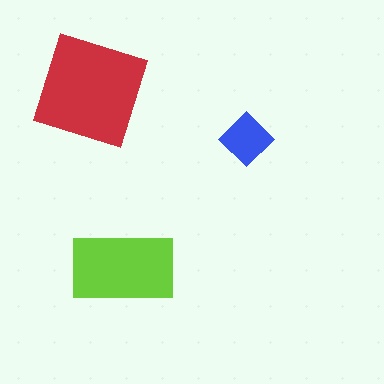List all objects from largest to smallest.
The red diamond, the lime rectangle, the blue diamond.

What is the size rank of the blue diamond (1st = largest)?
3rd.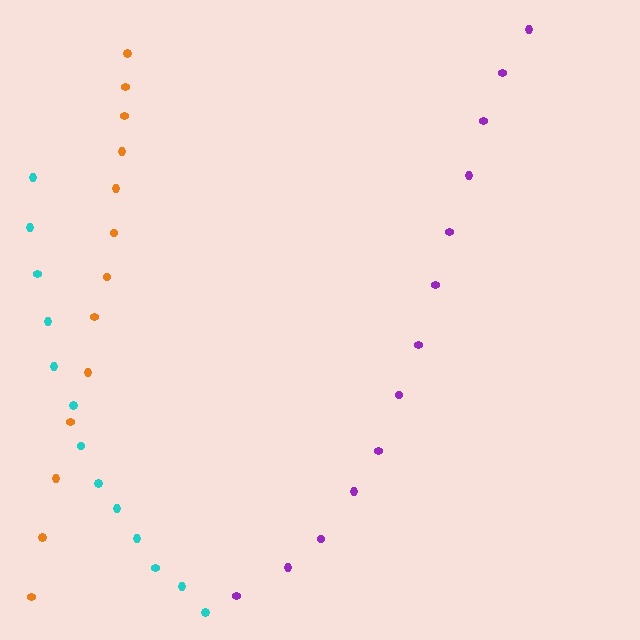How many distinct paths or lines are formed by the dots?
There are 3 distinct paths.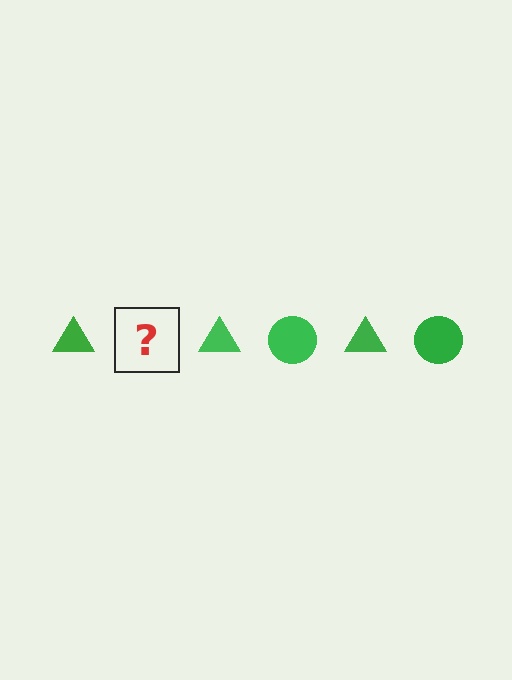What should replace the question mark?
The question mark should be replaced with a green circle.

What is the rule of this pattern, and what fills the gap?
The rule is that the pattern cycles through triangle, circle shapes in green. The gap should be filled with a green circle.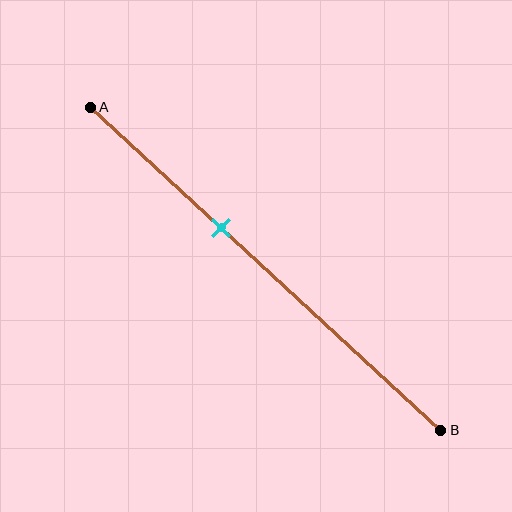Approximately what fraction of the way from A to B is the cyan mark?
The cyan mark is approximately 35% of the way from A to B.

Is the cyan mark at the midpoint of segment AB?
No, the mark is at about 35% from A, not at the 50% midpoint.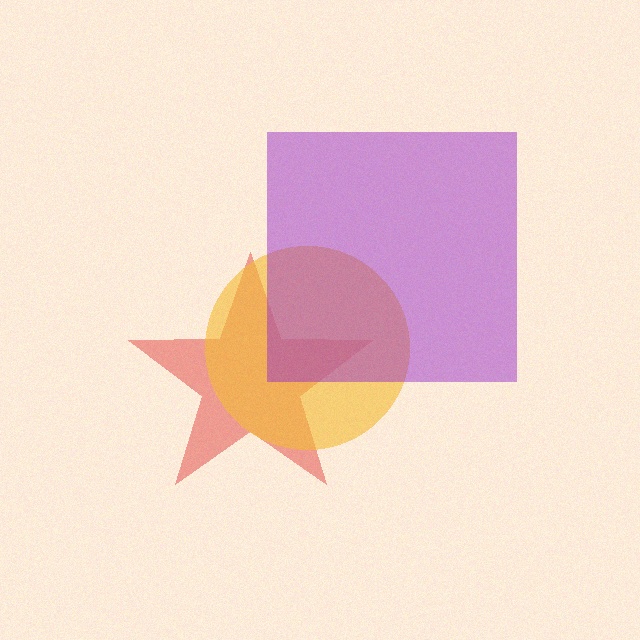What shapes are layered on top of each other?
The layered shapes are: a red star, a yellow circle, a purple square.